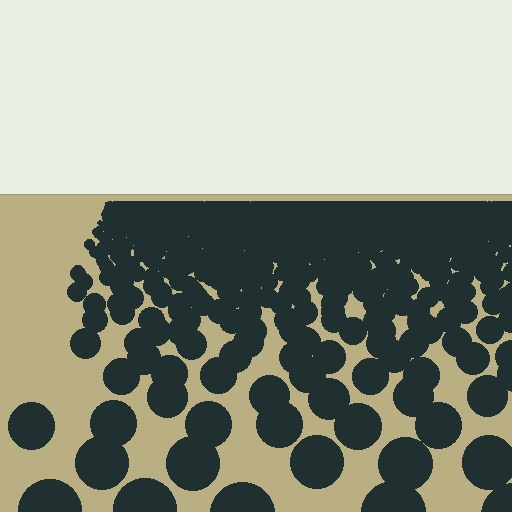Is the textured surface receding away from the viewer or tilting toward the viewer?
The surface is receding away from the viewer. Texture elements get smaller and denser toward the top.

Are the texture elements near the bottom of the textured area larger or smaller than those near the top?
Larger. Near the bottom, elements are closer to the viewer and appear at a bigger on-screen size.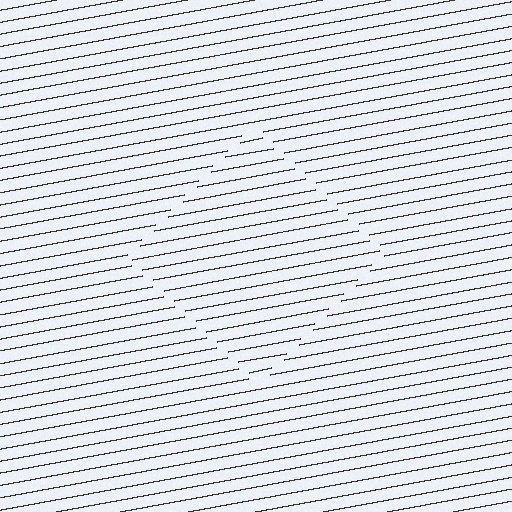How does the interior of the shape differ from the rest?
The interior of the shape contains the same grating, shifted by half a period — the contour is defined by the phase discontinuity where line-ends from the inner and outer gratings abut.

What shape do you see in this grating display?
An illusory square. The interior of the shape contains the same grating, shifted by half a period — the contour is defined by the phase discontinuity where line-ends from the inner and outer gratings abut.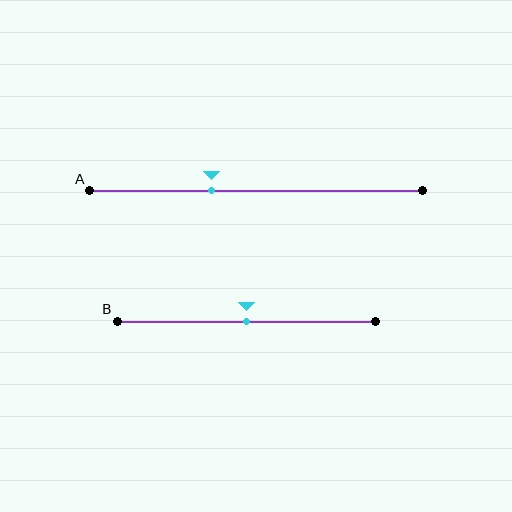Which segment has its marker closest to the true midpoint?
Segment B has its marker closest to the true midpoint.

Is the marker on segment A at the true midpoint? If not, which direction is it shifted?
No, the marker on segment A is shifted to the left by about 14% of the segment length.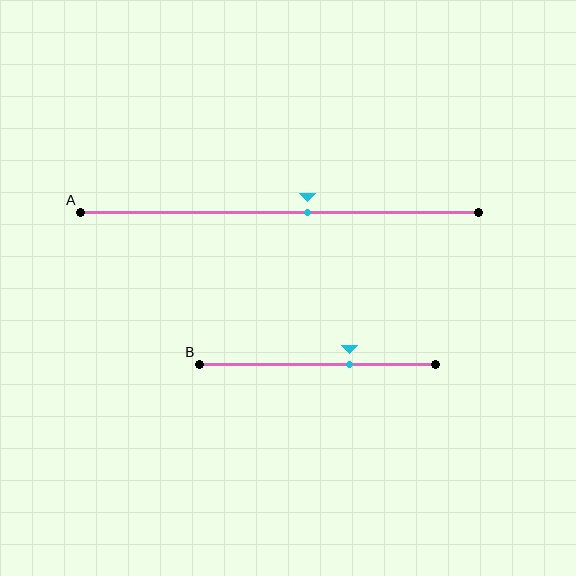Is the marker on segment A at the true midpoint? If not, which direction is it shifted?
No, the marker on segment A is shifted to the right by about 7% of the segment length.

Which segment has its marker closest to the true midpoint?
Segment A has its marker closest to the true midpoint.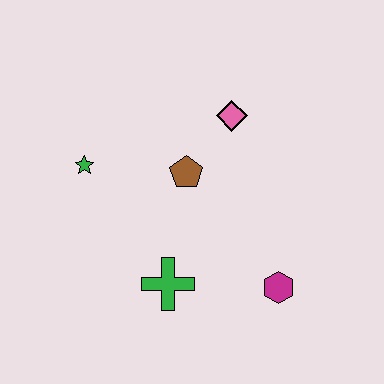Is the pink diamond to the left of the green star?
No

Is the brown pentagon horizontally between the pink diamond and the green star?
Yes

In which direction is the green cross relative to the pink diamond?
The green cross is below the pink diamond.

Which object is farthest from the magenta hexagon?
The green star is farthest from the magenta hexagon.